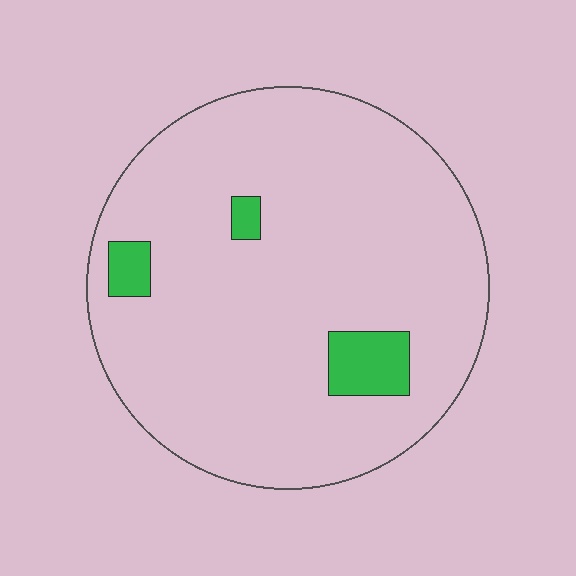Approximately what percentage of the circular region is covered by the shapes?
Approximately 5%.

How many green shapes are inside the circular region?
3.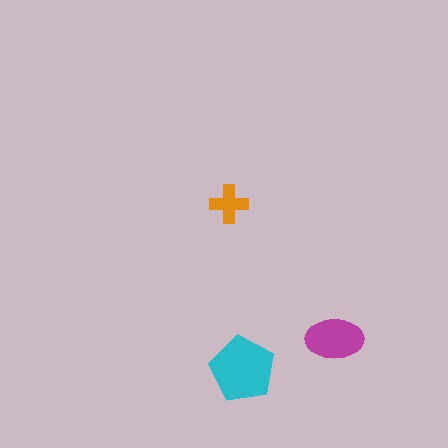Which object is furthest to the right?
The magenta ellipse is rightmost.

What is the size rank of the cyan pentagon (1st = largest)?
1st.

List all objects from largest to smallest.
The cyan pentagon, the magenta ellipse, the orange cross.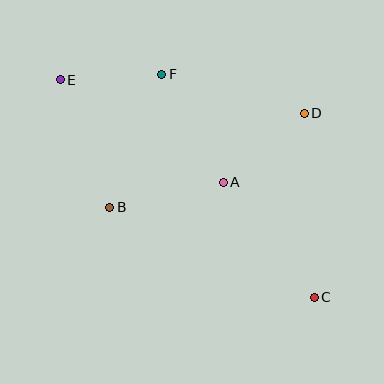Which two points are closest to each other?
Points E and F are closest to each other.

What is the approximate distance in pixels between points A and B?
The distance between A and B is approximately 116 pixels.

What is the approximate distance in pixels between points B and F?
The distance between B and F is approximately 143 pixels.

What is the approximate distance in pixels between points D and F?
The distance between D and F is approximately 147 pixels.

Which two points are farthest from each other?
Points C and E are farthest from each other.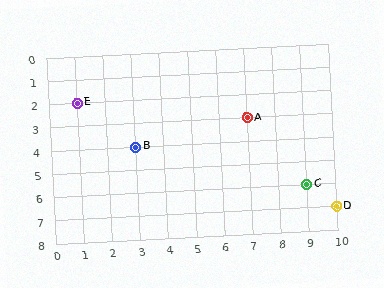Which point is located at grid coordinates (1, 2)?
Point E is at (1, 2).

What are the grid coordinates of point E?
Point E is at grid coordinates (1, 2).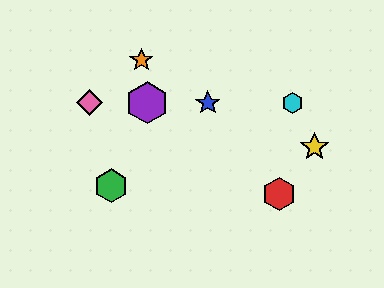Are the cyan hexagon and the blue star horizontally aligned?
Yes, both are at y≈103.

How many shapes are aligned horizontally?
4 shapes (the blue star, the purple hexagon, the cyan hexagon, the pink diamond) are aligned horizontally.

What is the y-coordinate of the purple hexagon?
The purple hexagon is at y≈103.